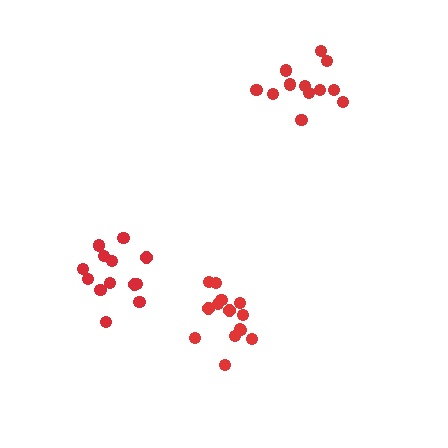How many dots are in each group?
Group 1: 14 dots, Group 2: 13 dots, Group 3: 12 dots (39 total).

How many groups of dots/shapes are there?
There are 3 groups.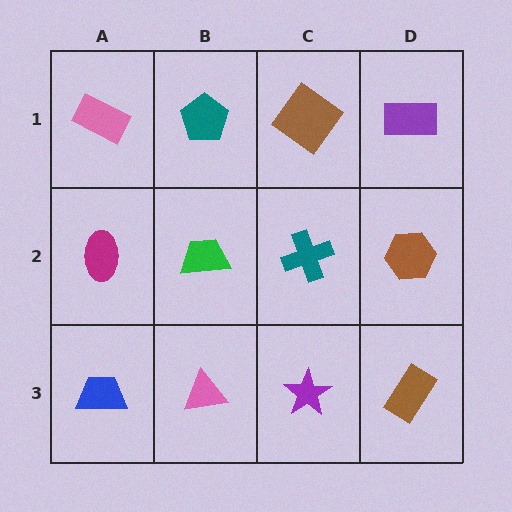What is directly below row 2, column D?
A brown rectangle.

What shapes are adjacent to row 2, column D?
A purple rectangle (row 1, column D), a brown rectangle (row 3, column D), a teal cross (row 2, column C).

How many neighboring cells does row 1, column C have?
3.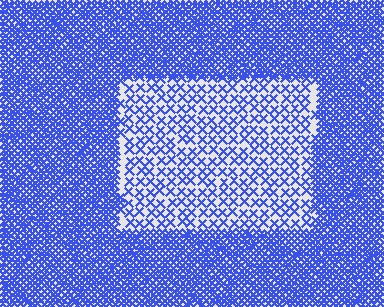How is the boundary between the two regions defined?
The boundary is defined by a change in element density (approximately 3.1x ratio). All elements are the same color, size, and shape.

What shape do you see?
I see a rectangle.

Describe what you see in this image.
The image contains small blue elements arranged at two different densities. A rectangle-shaped region is visible where the elements are less densely packed than the surrounding area.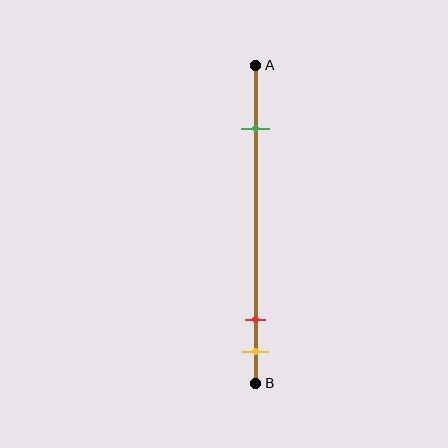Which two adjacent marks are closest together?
The red and yellow marks are the closest adjacent pair.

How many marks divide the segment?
There are 3 marks dividing the segment.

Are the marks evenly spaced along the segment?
No, the marks are not evenly spaced.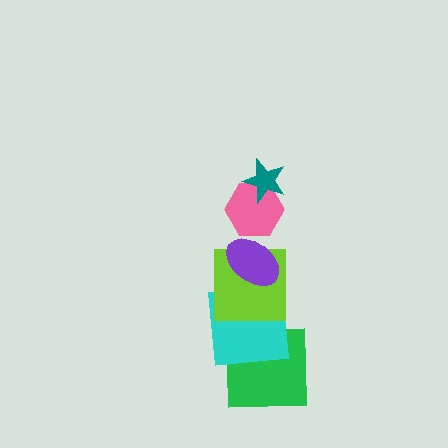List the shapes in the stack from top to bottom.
From top to bottom: the teal star, the pink hexagon, the purple ellipse, the lime square, the cyan square, the green square.